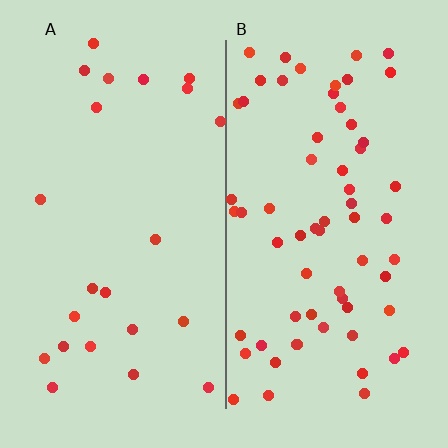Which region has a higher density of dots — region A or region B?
B (the right).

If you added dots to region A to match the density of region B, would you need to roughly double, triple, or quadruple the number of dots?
Approximately triple.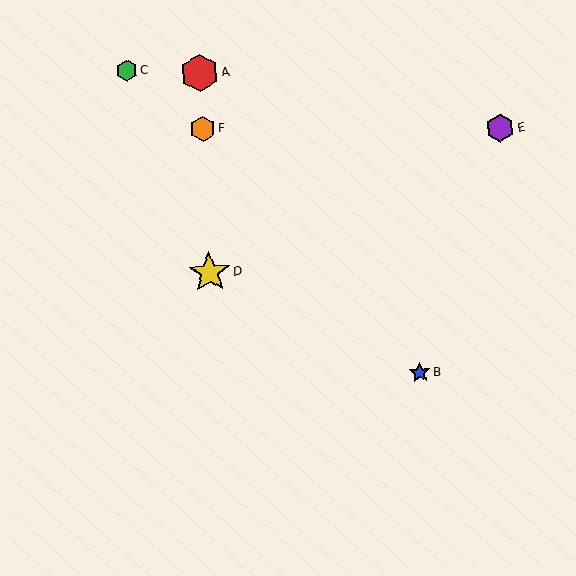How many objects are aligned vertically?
3 objects (A, D, F) are aligned vertically.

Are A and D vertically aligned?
Yes, both are at x≈200.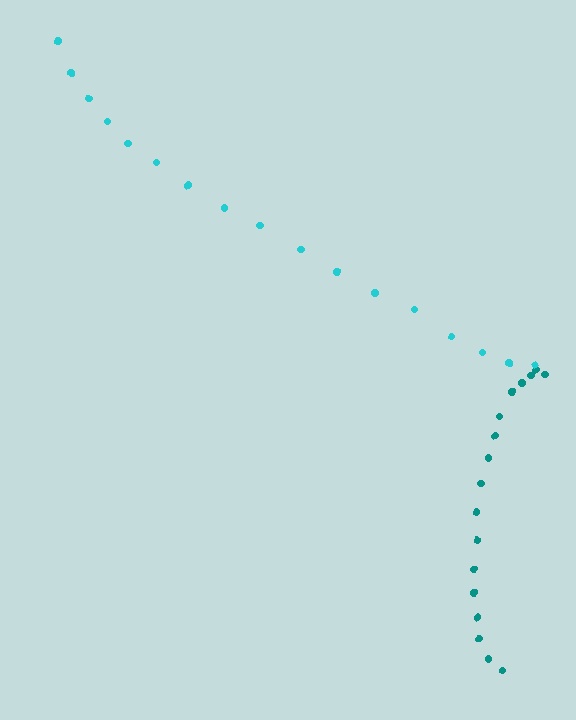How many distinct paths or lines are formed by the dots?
There are 2 distinct paths.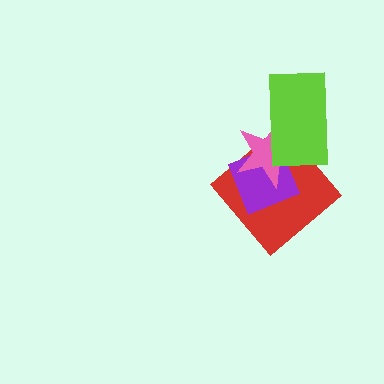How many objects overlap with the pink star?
3 objects overlap with the pink star.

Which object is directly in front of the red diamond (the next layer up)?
The purple square is directly in front of the red diamond.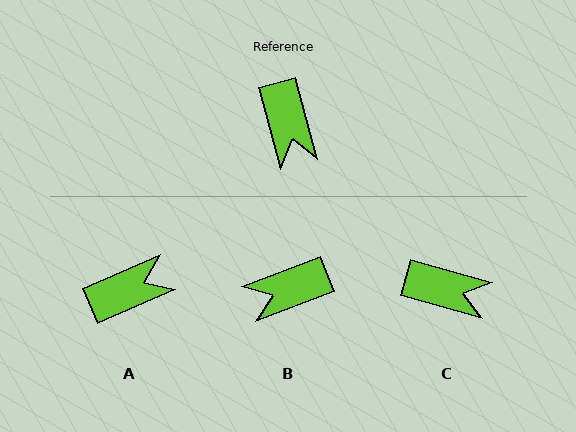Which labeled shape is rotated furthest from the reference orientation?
A, about 98 degrees away.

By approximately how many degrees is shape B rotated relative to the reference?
Approximately 84 degrees clockwise.